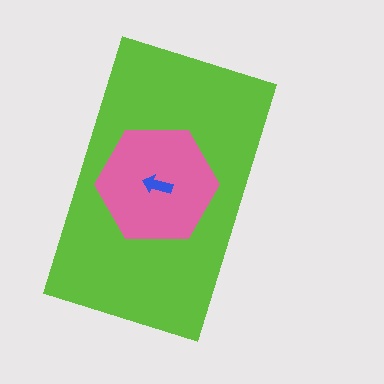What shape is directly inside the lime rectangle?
The pink hexagon.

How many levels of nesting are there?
3.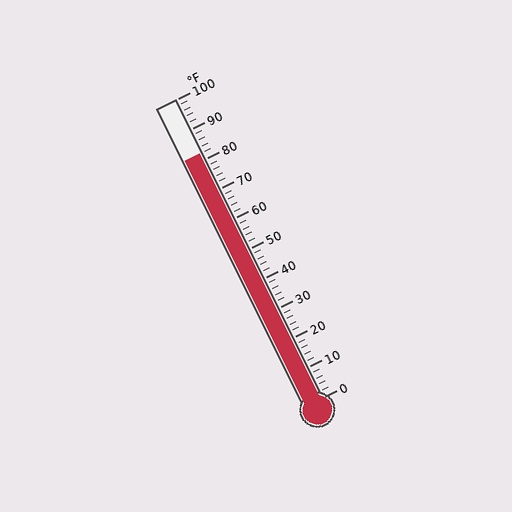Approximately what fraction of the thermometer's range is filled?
The thermometer is filled to approximately 80% of its range.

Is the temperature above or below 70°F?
The temperature is above 70°F.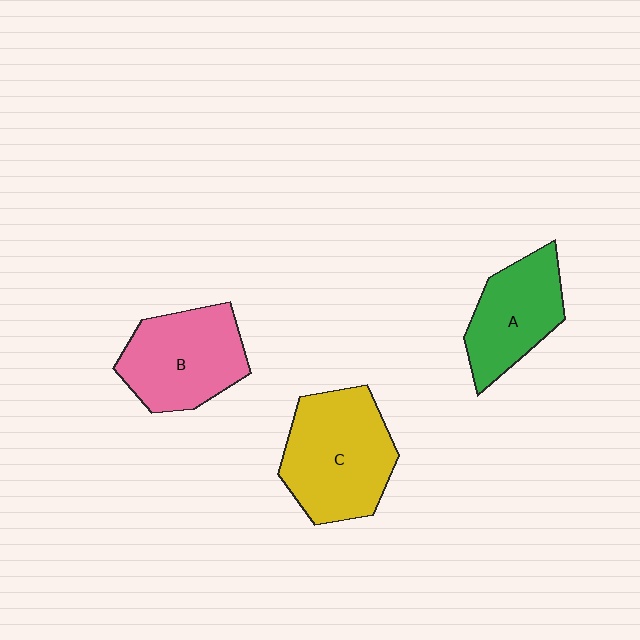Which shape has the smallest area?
Shape A (green).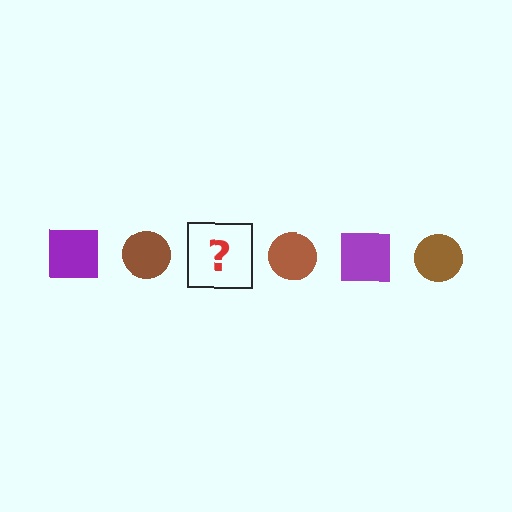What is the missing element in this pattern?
The missing element is a purple square.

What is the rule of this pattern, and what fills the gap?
The rule is that the pattern alternates between purple square and brown circle. The gap should be filled with a purple square.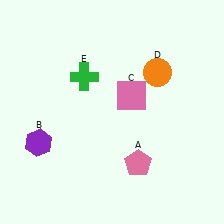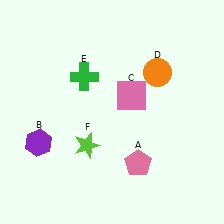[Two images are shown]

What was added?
A lime star (F) was added in Image 2.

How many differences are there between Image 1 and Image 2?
There is 1 difference between the two images.